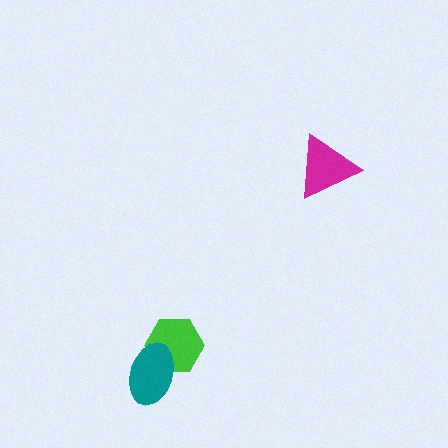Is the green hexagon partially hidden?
Yes, it is partially covered by another shape.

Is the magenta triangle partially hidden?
No, no other shape covers it.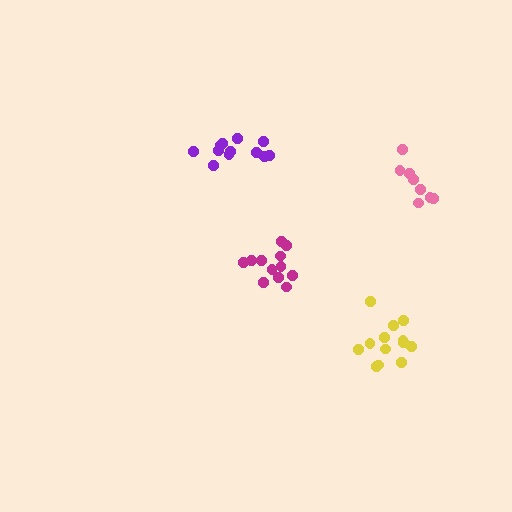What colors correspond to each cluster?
The clusters are colored: purple, magenta, yellow, pink.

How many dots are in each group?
Group 1: 12 dots, Group 2: 13 dots, Group 3: 13 dots, Group 4: 8 dots (46 total).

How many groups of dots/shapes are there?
There are 4 groups.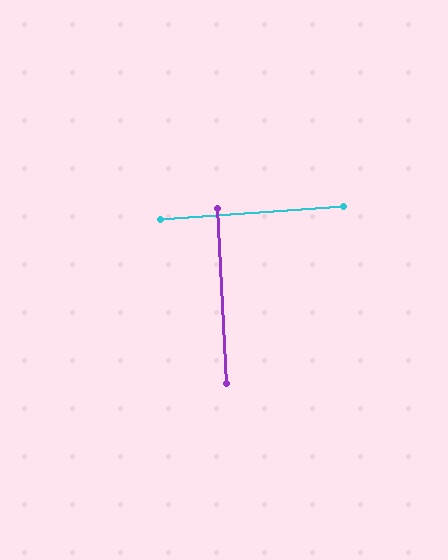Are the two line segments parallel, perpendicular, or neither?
Perpendicular — they meet at approximately 89°.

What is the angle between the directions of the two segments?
Approximately 89 degrees.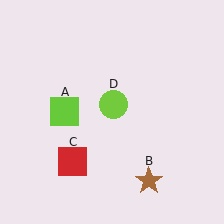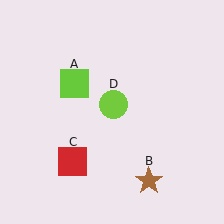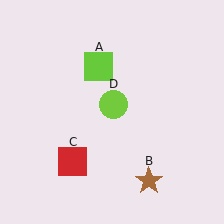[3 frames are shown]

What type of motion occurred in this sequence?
The lime square (object A) rotated clockwise around the center of the scene.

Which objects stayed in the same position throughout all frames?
Brown star (object B) and red square (object C) and lime circle (object D) remained stationary.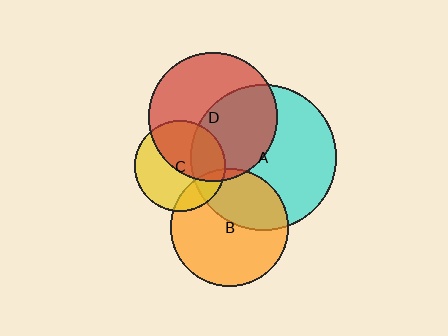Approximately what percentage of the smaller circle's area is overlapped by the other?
Approximately 5%.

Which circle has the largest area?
Circle A (cyan).